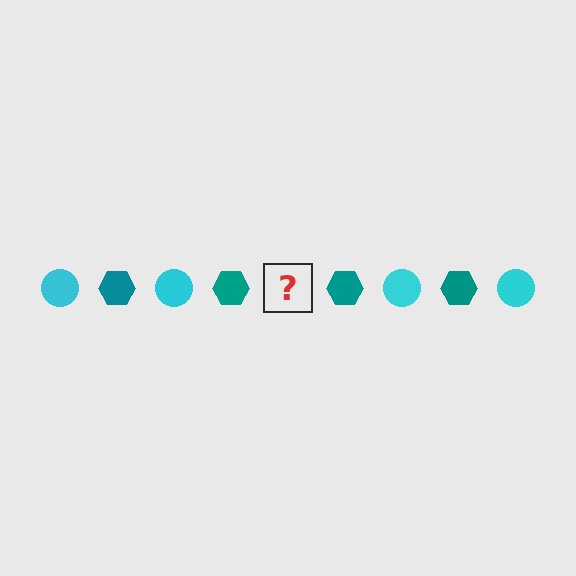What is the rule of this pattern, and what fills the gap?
The rule is that the pattern alternates between cyan circle and teal hexagon. The gap should be filled with a cyan circle.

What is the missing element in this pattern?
The missing element is a cyan circle.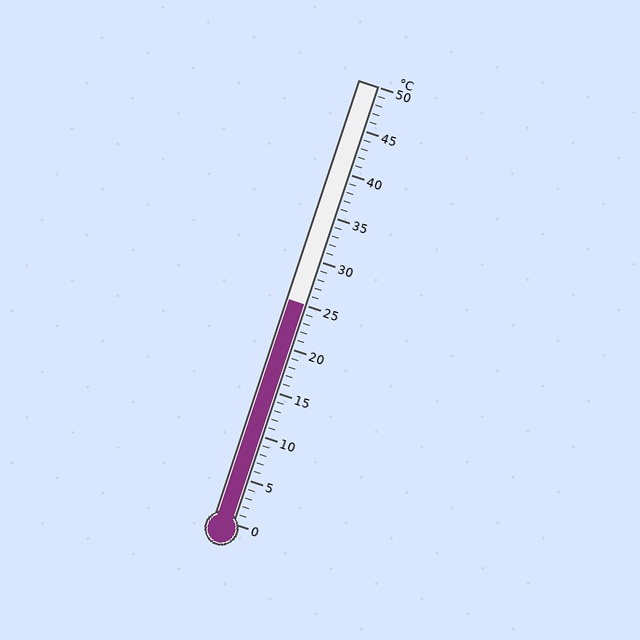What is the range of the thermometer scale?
The thermometer scale ranges from 0°C to 50°C.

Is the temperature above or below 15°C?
The temperature is above 15°C.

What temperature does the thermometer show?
The thermometer shows approximately 25°C.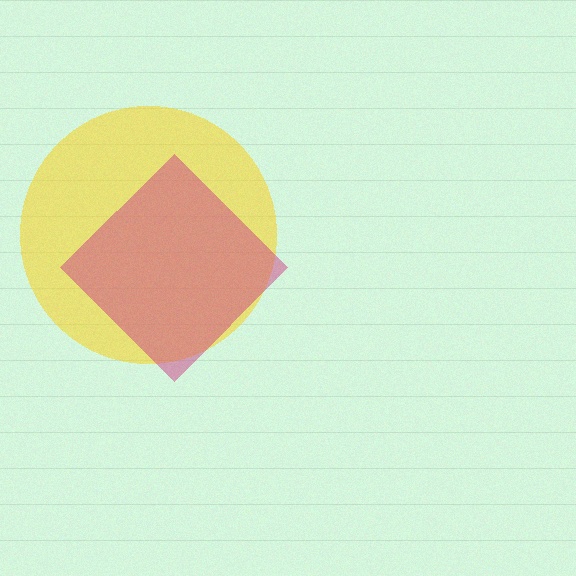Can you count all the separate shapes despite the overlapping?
Yes, there are 2 separate shapes.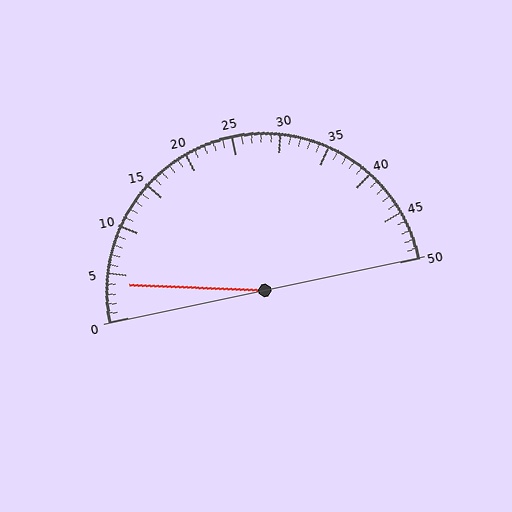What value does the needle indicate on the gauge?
The needle indicates approximately 4.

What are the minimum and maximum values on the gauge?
The gauge ranges from 0 to 50.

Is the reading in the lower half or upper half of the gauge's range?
The reading is in the lower half of the range (0 to 50).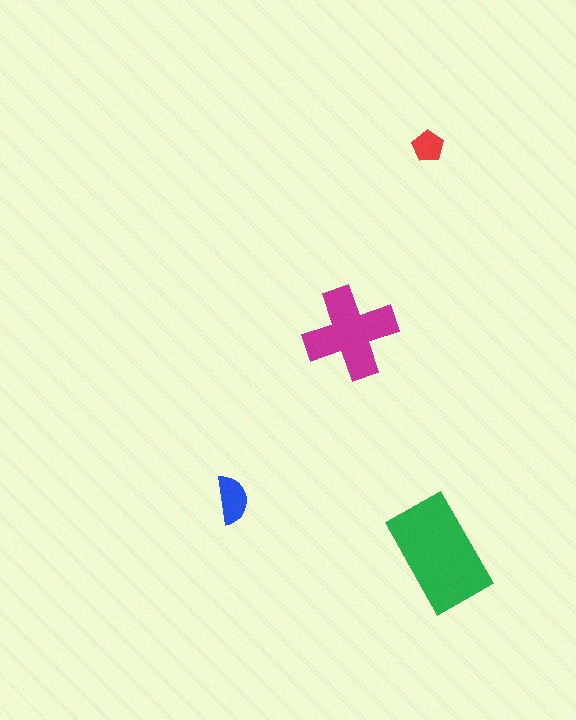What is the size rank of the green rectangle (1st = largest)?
1st.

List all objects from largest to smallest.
The green rectangle, the magenta cross, the blue semicircle, the red pentagon.